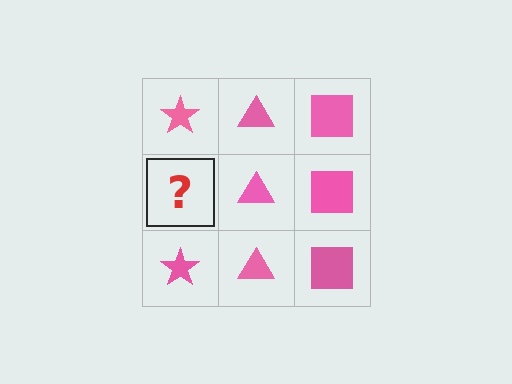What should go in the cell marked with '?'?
The missing cell should contain a pink star.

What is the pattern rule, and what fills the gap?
The rule is that each column has a consistent shape. The gap should be filled with a pink star.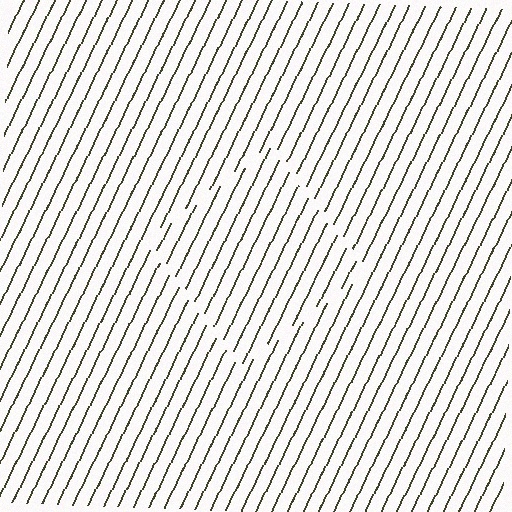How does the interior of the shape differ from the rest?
The interior of the shape contains the same grating, shifted by half a period — the contour is defined by the phase discontinuity where line-ends from the inner and outer gratings abut.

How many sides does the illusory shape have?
4 sides — the line-ends trace a square.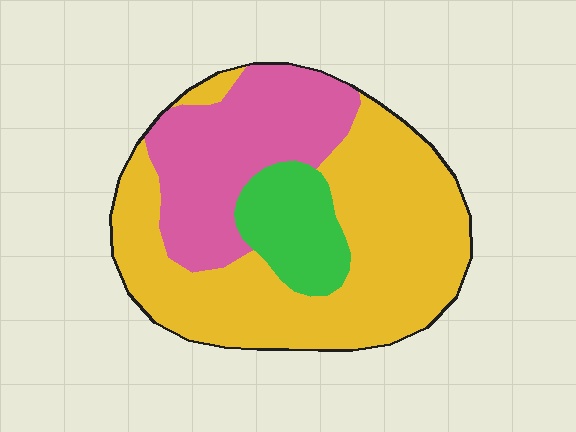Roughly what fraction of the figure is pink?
Pink covers 30% of the figure.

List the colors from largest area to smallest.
From largest to smallest: yellow, pink, green.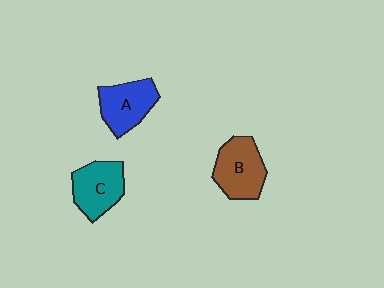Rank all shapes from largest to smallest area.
From largest to smallest: B (brown), C (teal), A (blue).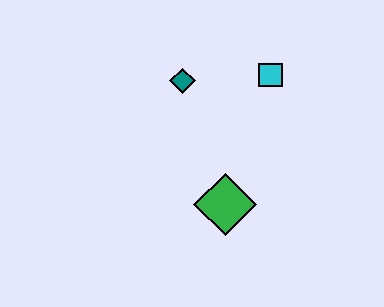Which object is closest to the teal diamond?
The cyan square is closest to the teal diamond.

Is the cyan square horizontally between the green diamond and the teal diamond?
No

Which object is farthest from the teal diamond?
The green diamond is farthest from the teal diamond.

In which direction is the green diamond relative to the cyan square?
The green diamond is below the cyan square.